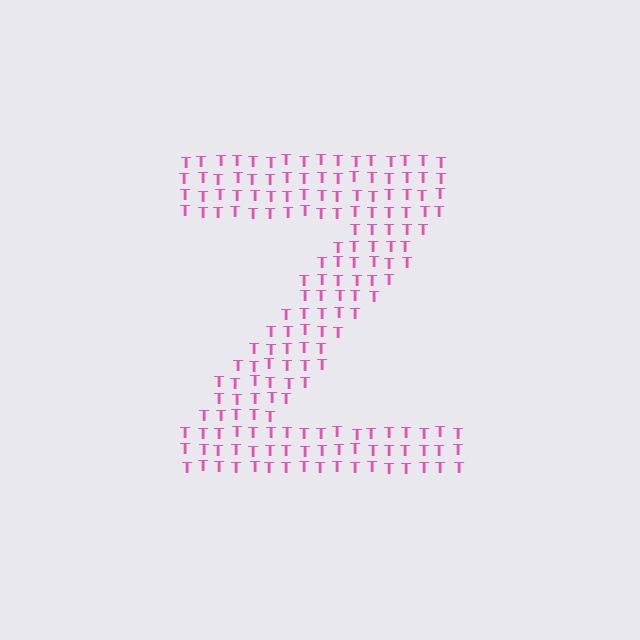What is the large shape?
The large shape is the letter Z.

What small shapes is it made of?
It is made of small letter T's.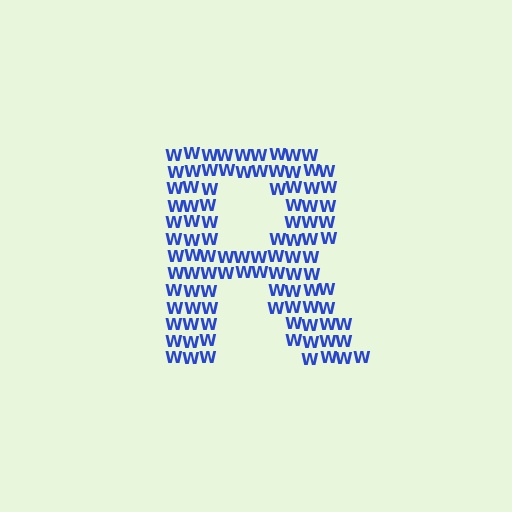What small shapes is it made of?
It is made of small letter W's.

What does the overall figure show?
The overall figure shows the letter R.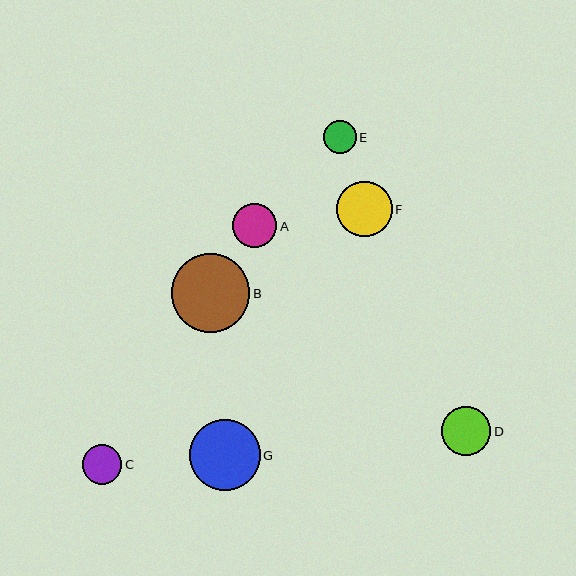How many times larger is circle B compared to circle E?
Circle B is approximately 2.4 times the size of circle E.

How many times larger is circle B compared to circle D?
Circle B is approximately 1.6 times the size of circle D.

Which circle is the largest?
Circle B is the largest with a size of approximately 78 pixels.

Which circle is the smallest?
Circle E is the smallest with a size of approximately 33 pixels.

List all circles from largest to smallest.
From largest to smallest: B, G, F, D, A, C, E.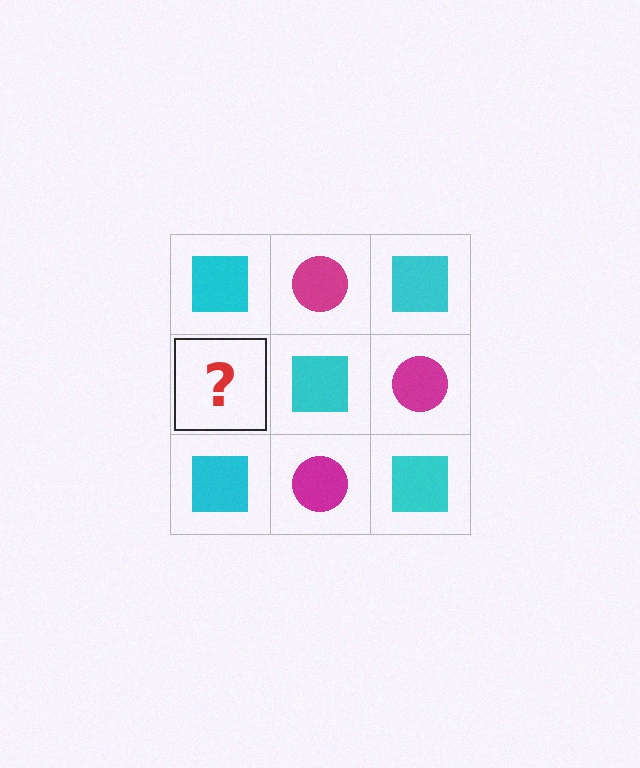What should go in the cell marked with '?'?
The missing cell should contain a magenta circle.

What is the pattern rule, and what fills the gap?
The rule is that it alternates cyan square and magenta circle in a checkerboard pattern. The gap should be filled with a magenta circle.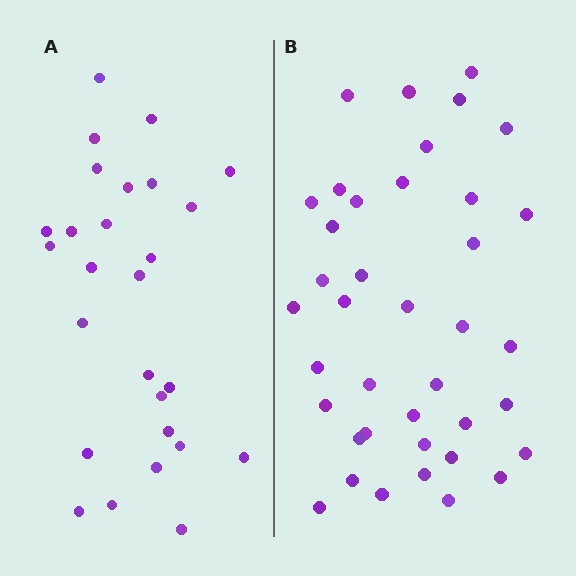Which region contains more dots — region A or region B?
Region B (the right region) has more dots.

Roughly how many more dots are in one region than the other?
Region B has roughly 12 or so more dots than region A.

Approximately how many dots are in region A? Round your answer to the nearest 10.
About 30 dots. (The exact count is 27, which rounds to 30.)